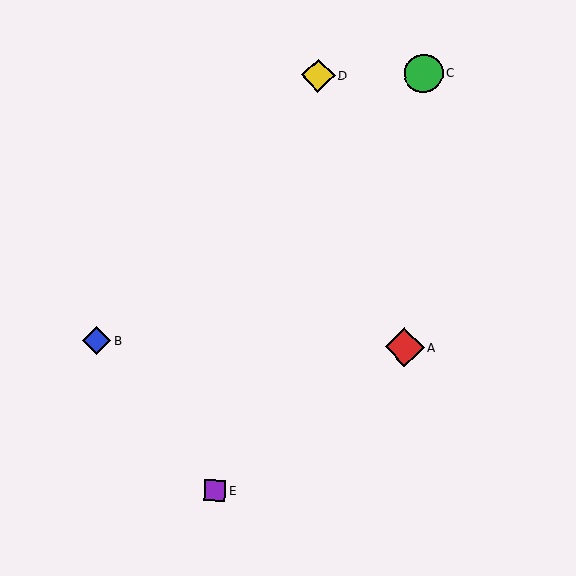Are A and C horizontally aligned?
No, A is at y≈347 and C is at y≈73.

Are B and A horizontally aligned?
Yes, both are at y≈341.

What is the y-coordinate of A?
Object A is at y≈347.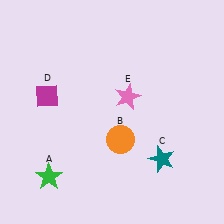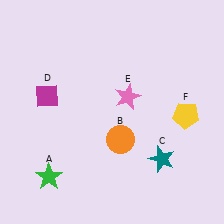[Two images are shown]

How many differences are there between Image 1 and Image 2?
There is 1 difference between the two images.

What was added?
A yellow pentagon (F) was added in Image 2.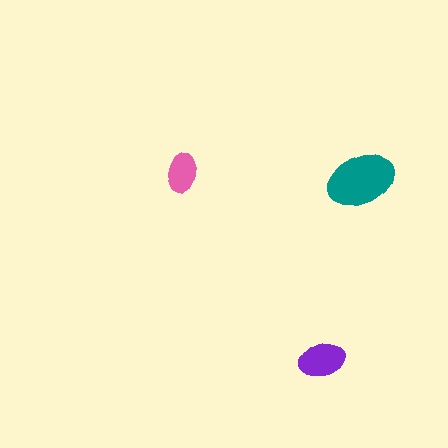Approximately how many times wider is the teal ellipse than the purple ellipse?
About 1.5 times wider.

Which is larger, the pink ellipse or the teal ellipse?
The teal one.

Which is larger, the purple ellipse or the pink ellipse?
The purple one.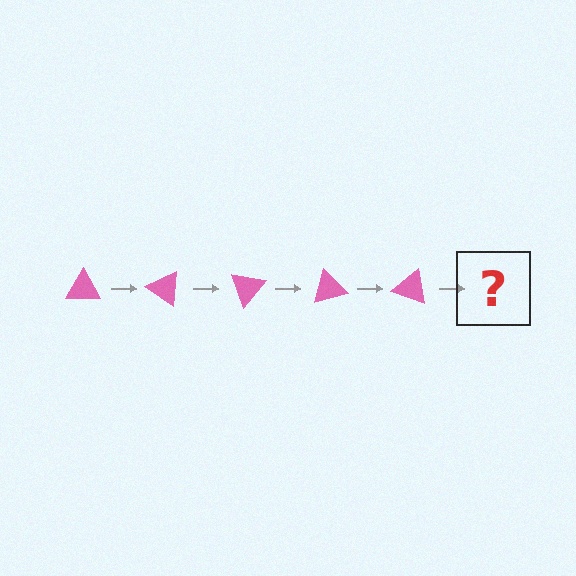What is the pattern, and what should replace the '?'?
The pattern is that the triangle rotates 35 degrees each step. The '?' should be a pink triangle rotated 175 degrees.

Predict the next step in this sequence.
The next step is a pink triangle rotated 175 degrees.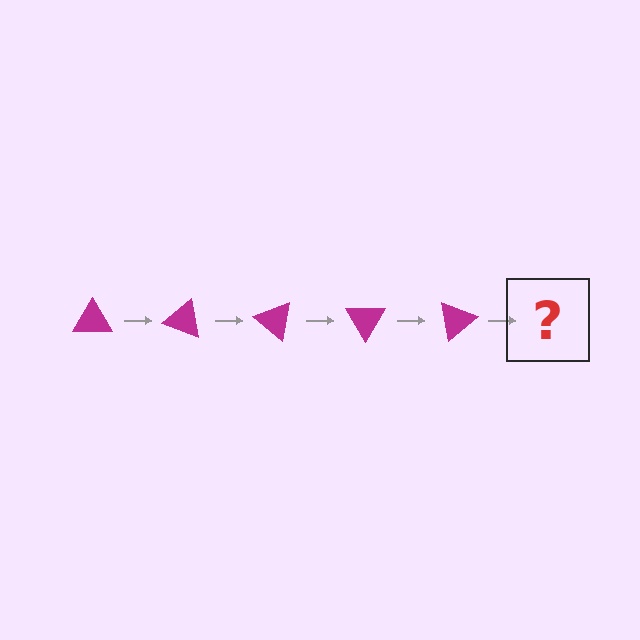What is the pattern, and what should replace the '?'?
The pattern is that the triangle rotates 20 degrees each step. The '?' should be a magenta triangle rotated 100 degrees.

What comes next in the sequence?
The next element should be a magenta triangle rotated 100 degrees.